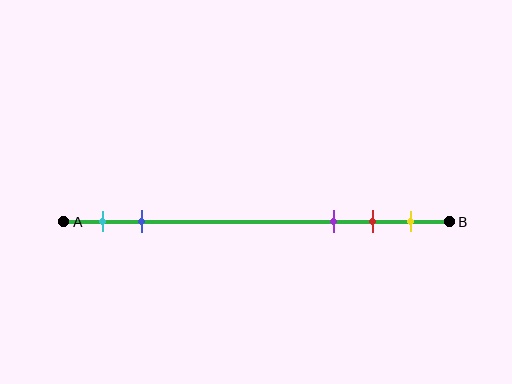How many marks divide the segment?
There are 5 marks dividing the segment.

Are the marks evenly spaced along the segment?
No, the marks are not evenly spaced.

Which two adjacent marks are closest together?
The red and yellow marks are the closest adjacent pair.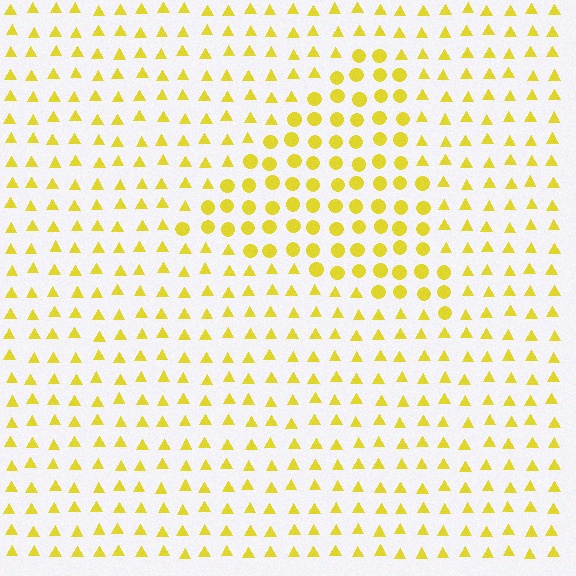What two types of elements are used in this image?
The image uses circles inside the triangle region and triangles outside it.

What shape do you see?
I see a triangle.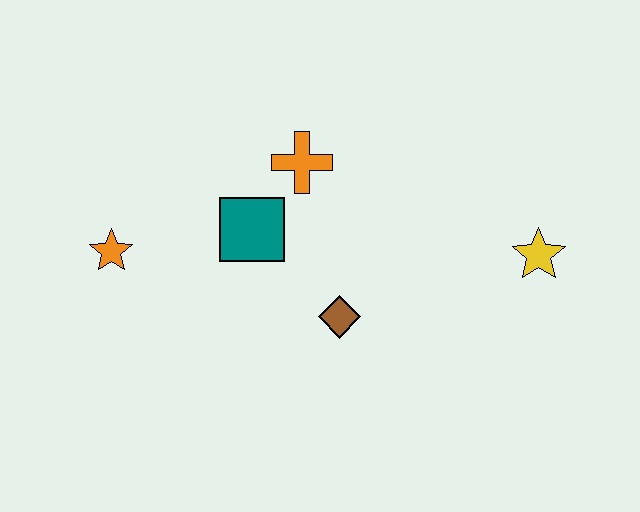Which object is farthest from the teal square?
The yellow star is farthest from the teal square.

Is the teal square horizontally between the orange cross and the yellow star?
No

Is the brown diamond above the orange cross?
No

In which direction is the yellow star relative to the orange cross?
The yellow star is to the right of the orange cross.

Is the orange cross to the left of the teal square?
No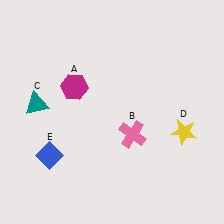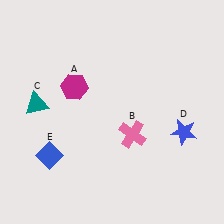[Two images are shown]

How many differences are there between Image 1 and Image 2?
There is 1 difference between the two images.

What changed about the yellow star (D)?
In Image 1, D is yellow. In Image 2, it changed to blue.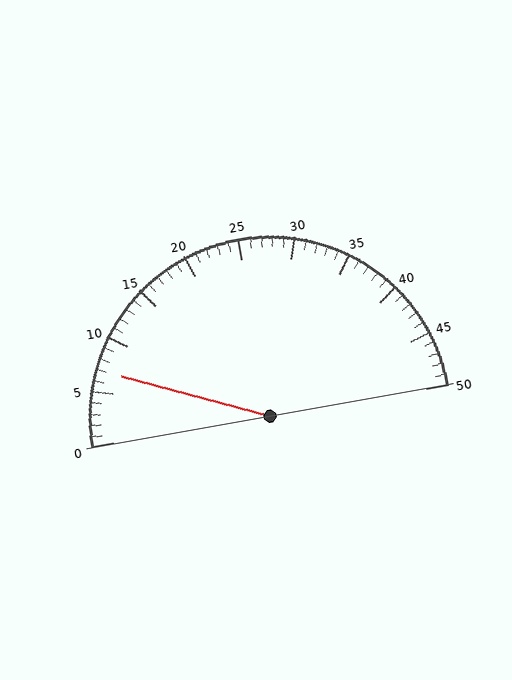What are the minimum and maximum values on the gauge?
The gauge ranges from 0 to 50.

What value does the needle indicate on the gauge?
The needle indicates approximately 7.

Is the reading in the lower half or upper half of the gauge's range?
The reading is in the lower half of the range (0 to 50).